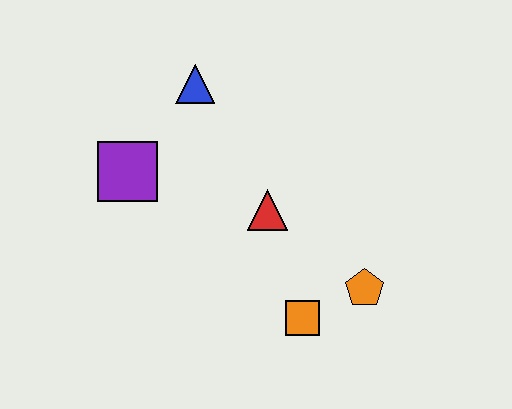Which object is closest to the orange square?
The orange pentagon is closest to the orange square.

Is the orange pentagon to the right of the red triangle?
Yes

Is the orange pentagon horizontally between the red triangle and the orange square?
No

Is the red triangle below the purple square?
Yes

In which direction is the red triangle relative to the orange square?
The red triangle is above the orange square.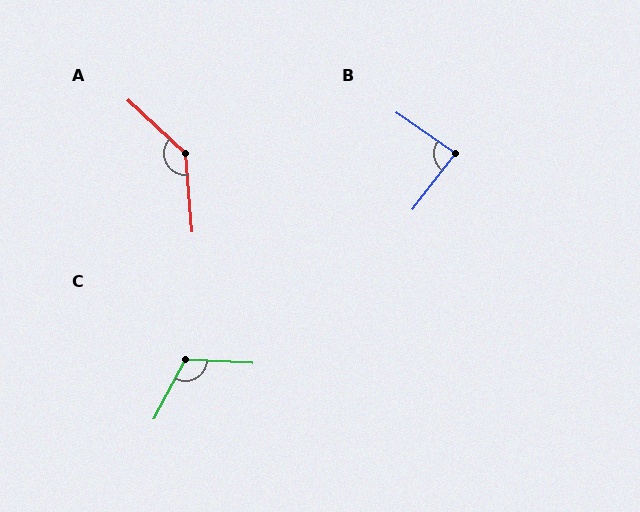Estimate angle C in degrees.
Approximately 115 degrees.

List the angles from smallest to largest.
B (87°), C (115°), A (138°).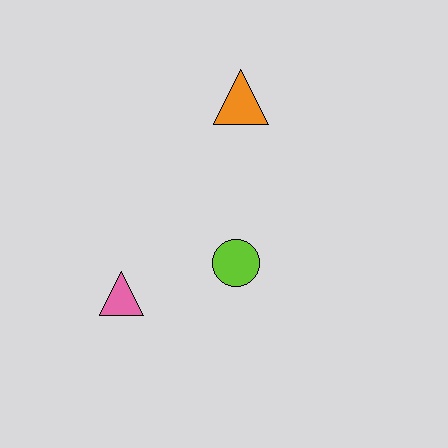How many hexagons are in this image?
There are no hexagons.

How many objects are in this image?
There are 3 objects.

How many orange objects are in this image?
There is 1 orange object.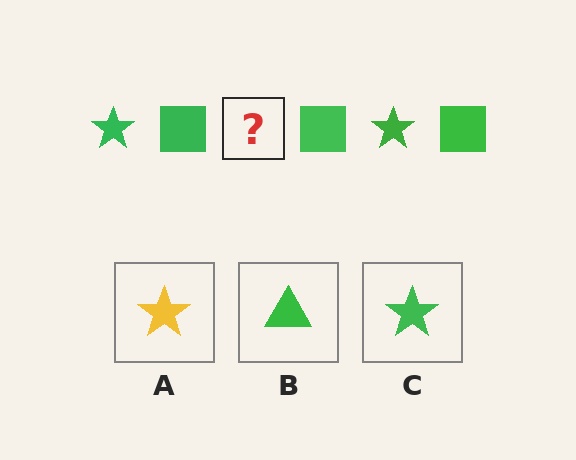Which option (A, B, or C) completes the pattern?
C.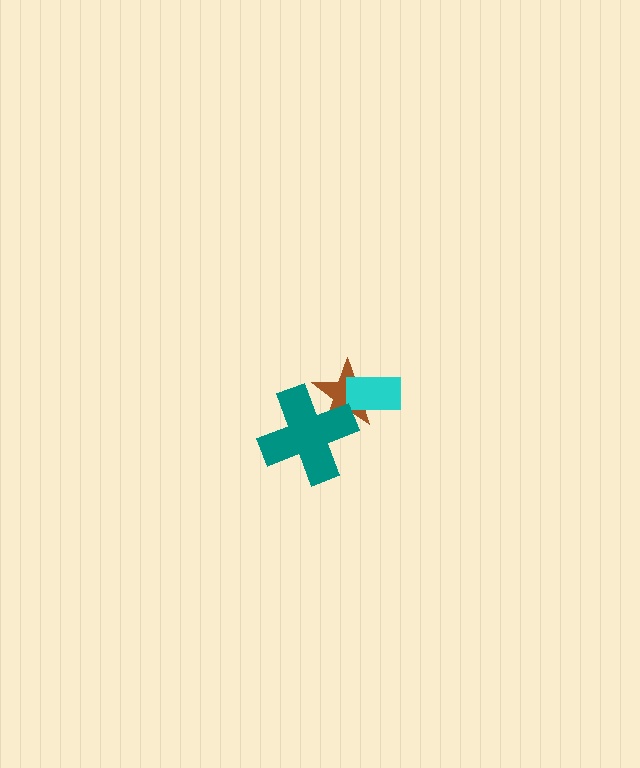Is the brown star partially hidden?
Yes, it is partially covered by another shape.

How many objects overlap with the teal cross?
1 object overlaps with the teal cross.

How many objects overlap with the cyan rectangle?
1 object overlaps with the cyan rectangle.